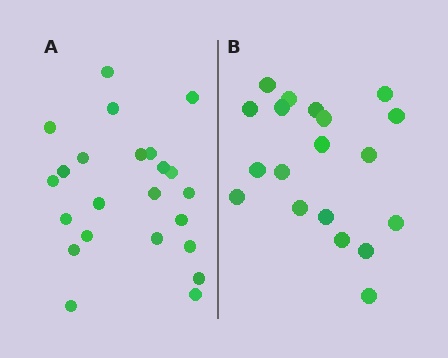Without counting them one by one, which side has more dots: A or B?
Region A (the left region) has more dots.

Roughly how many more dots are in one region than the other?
Region A has about 4 more dots than region B.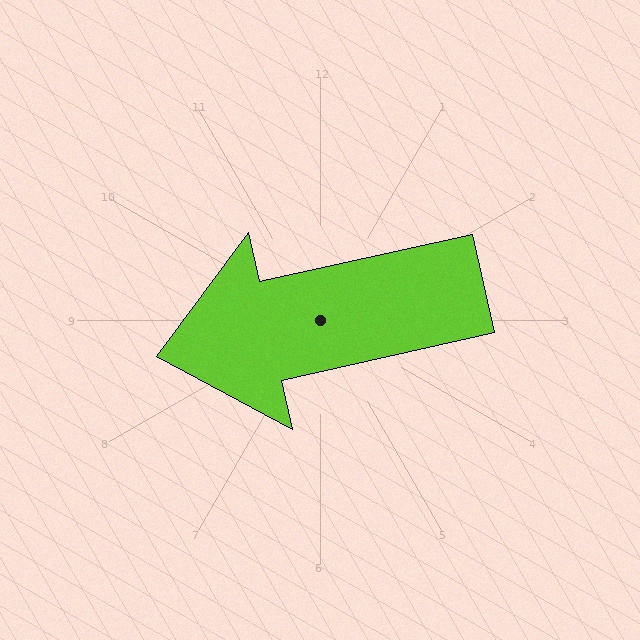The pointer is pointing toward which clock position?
Roughly 9 o'clock.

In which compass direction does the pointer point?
West.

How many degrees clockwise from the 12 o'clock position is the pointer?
Approximately 257 degrees.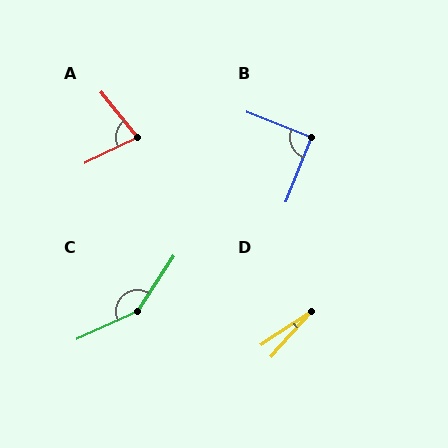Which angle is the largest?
C, at approximately 147 degrees.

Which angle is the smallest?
D, at approximately 15 degrees.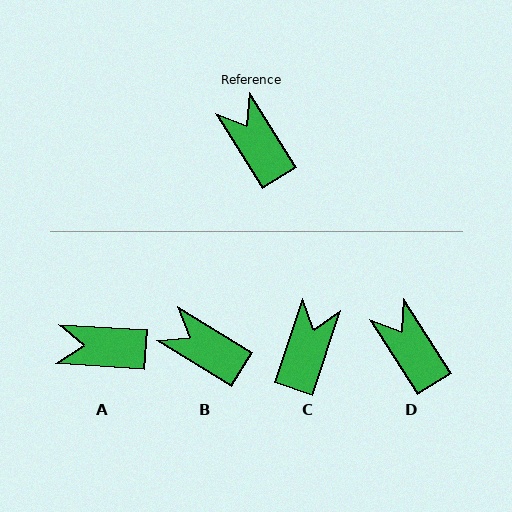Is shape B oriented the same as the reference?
No, it is off by about 26 degrees.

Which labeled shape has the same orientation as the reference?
D.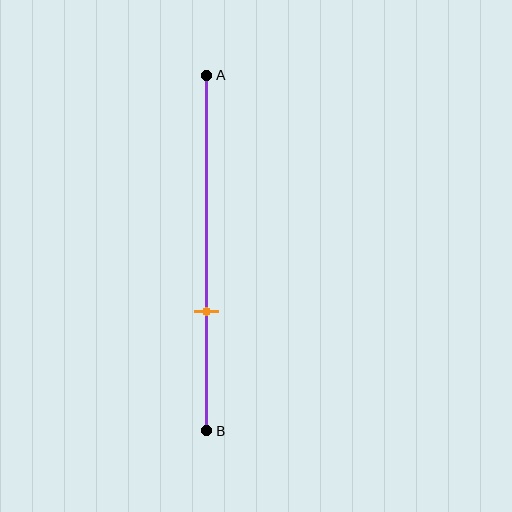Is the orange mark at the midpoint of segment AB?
No, the mark is at about 65% from A, not at the 50% midpoint.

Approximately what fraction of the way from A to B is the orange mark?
The orange mark is approximately 65% of the way from A to B.